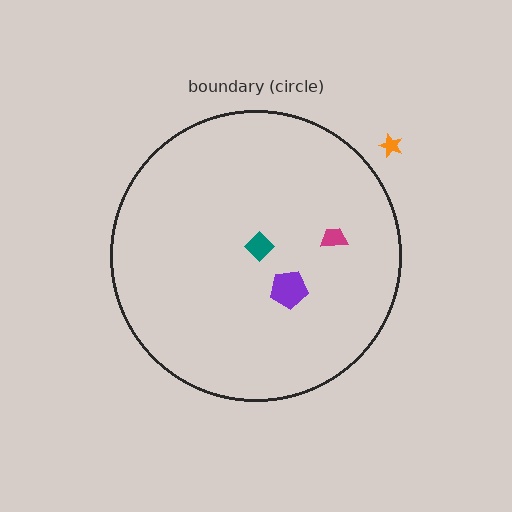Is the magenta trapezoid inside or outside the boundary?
Inside.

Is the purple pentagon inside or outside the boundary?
Inside.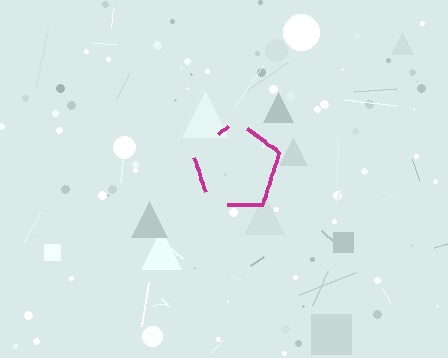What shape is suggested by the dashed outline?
The dashed outline suggests a pentagon.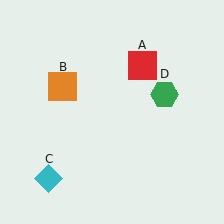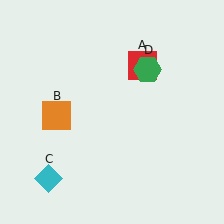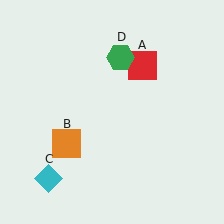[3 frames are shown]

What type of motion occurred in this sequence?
The orange square (object B), green hexagon (object D) rotated counterclockwise around the center of the scene.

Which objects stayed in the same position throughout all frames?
Red square (object A) and cyan diamond (object C) remained stationary.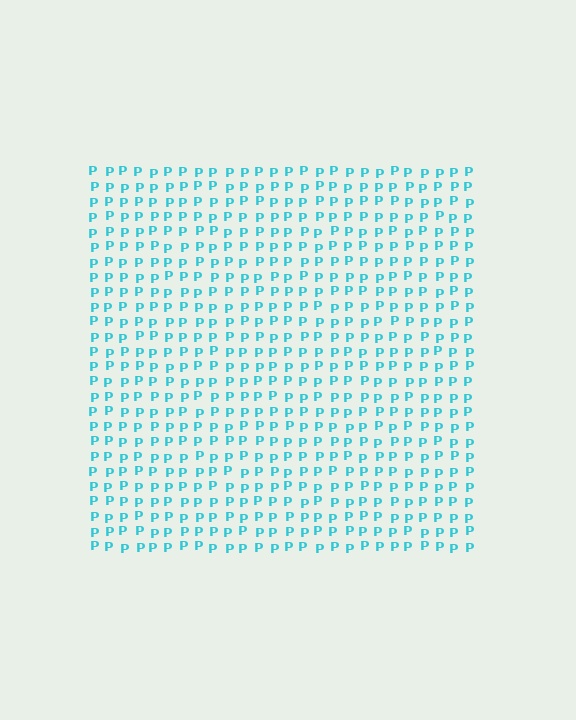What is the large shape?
The large shape is a square.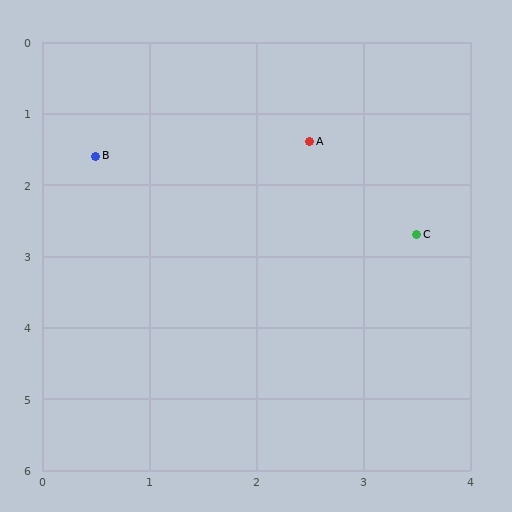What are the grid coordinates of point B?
Point B is at approximately (0.5, 1.6).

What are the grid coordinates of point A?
Point A is at approximately (2.5, 1.4).